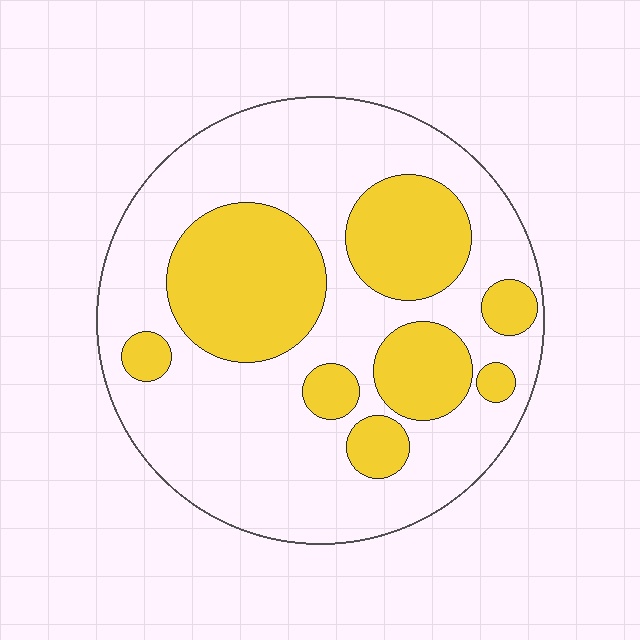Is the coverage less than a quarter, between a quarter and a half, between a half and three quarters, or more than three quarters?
Between a quarter and a half.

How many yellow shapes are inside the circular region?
8.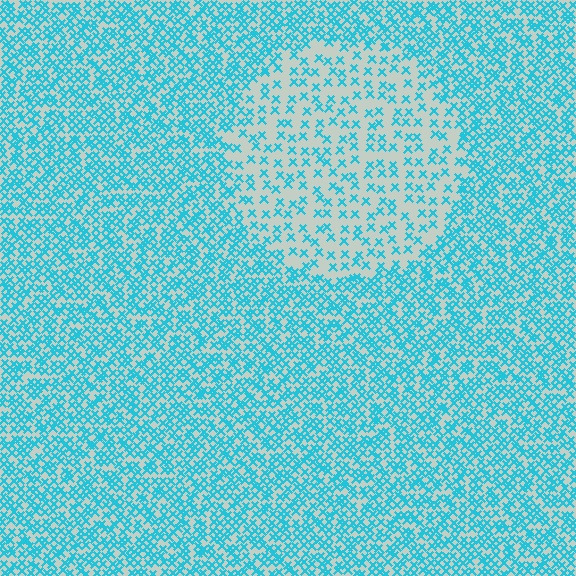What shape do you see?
I see a circle.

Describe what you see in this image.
The image contains small cyan elements arranged at two different densities. A circle-shaped region is visible where the elements are less densely packed than the surrounding area.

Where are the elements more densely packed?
The elements are more densely packed outside the circle boundary.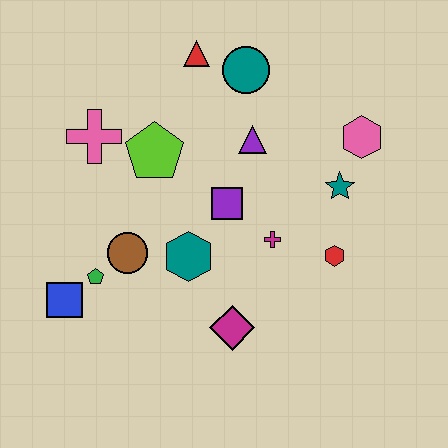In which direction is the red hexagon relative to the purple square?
The red hexagon is to the right of the purple square.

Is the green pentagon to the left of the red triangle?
Yes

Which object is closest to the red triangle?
The teal circle is closest to the red triangle.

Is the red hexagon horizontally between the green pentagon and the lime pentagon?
No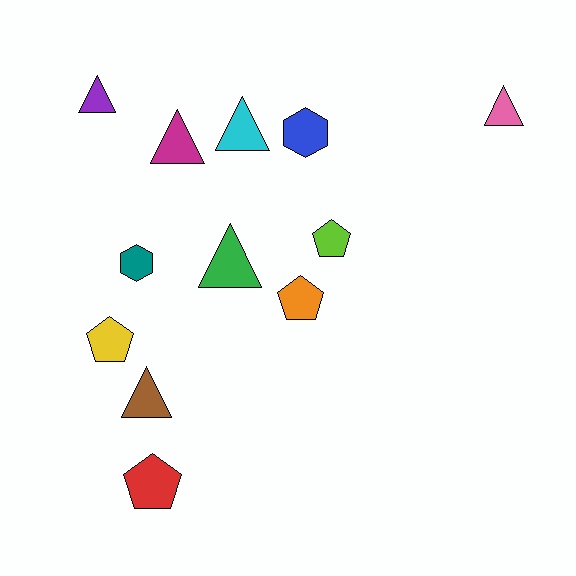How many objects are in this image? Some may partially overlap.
There are 12 objects.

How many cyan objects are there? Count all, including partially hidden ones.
There is 1 cyan object.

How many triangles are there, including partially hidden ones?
There are 6 triangles.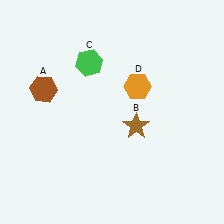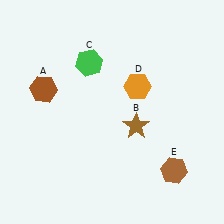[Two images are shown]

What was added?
A brown hexagon (E) was added in Image 2.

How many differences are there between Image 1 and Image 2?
There is 1 difference between the two images.